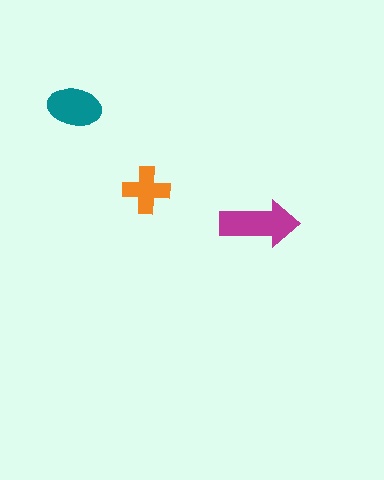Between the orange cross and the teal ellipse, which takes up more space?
The teal ellipse.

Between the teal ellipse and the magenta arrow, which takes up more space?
The magenta arrow.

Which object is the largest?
The magenta arrow.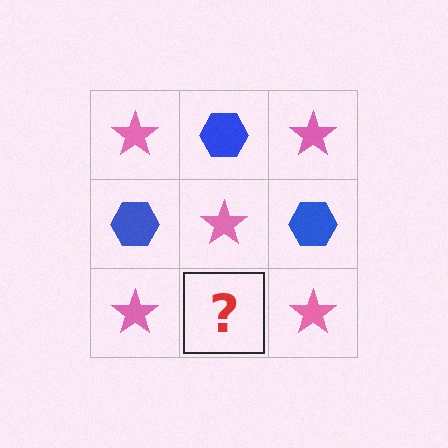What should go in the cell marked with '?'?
The missing cell should contain a blue hexagon.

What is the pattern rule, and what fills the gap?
The rule is that it alternates pink star and blue hexagon in a checkerboard pattern. The gap should be filled with a blue hexagon.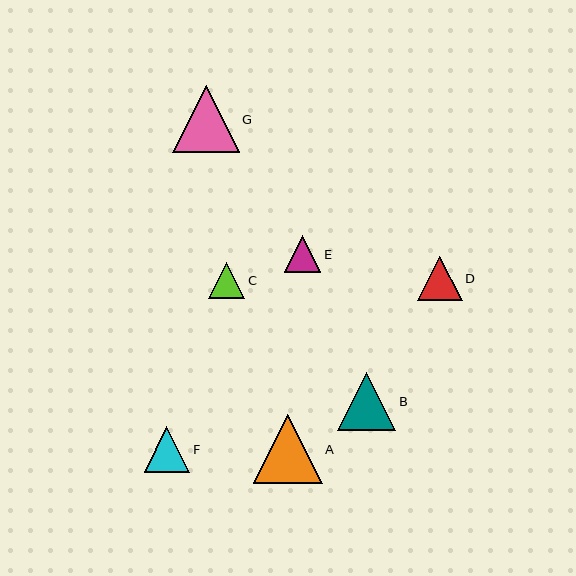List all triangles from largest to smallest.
From largest to smallest: A, G, B, F, D, E, C.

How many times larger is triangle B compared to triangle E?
Triangle B is approximately 1.6 times the size of triangle E.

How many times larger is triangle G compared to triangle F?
Triangle G is approximately 1.5 times the size of triangle F.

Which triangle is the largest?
Triangle A is the largest with a size of approximately 69 pixels.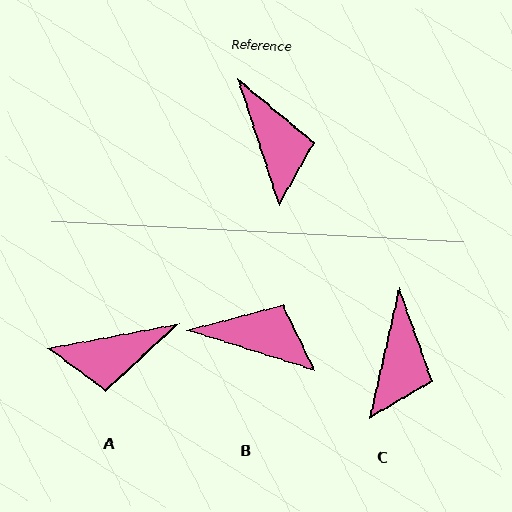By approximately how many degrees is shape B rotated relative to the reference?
Approximately 55 degrees counter-clockwise.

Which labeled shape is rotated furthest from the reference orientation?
A, about 97 degrees away.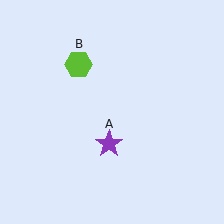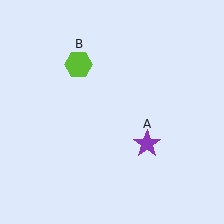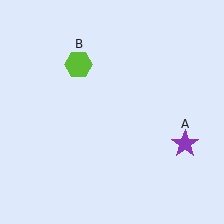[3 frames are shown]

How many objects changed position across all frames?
1 object changed position: purple star (object A).